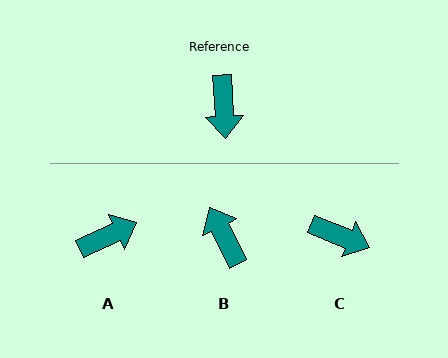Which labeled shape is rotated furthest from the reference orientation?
B, about 156 degrees away.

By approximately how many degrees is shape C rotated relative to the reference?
Approximately 65 degrees counter-clockwise.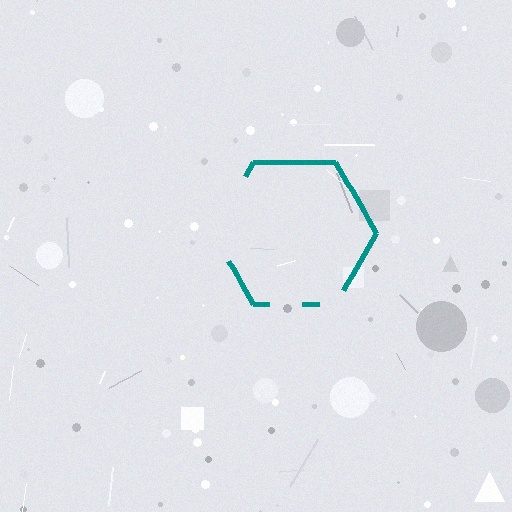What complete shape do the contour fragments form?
The contour fragments form a hexagon.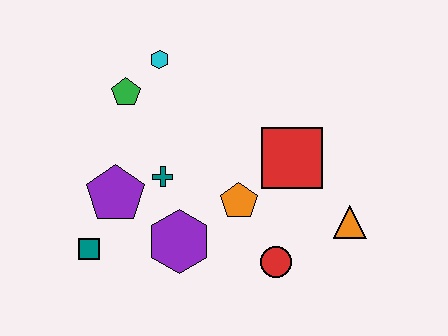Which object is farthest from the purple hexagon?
The cyan hexagon is farthest from the purple hexagon.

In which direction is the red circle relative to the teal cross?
The red circle is to the right of the teal cross.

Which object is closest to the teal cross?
The purple pentagon is closest to the teal cross.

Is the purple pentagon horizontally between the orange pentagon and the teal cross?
No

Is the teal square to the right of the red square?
No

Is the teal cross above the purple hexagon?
Yes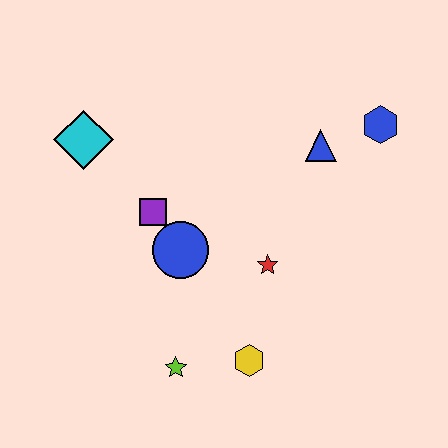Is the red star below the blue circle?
Yes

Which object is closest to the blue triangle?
The blue hexagon is closest to the blue triangle.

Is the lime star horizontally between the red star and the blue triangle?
No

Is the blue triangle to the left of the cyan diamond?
No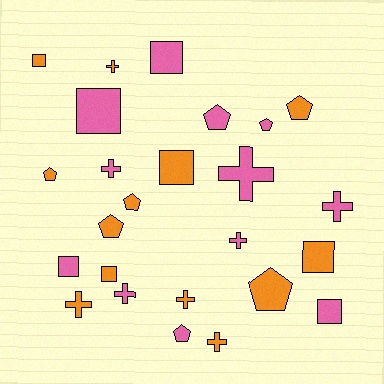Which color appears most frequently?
Orange, with 13 objects.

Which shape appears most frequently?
Cross, with 9 objects.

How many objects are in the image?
There are 25 objects.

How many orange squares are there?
There are 4 orange squares.